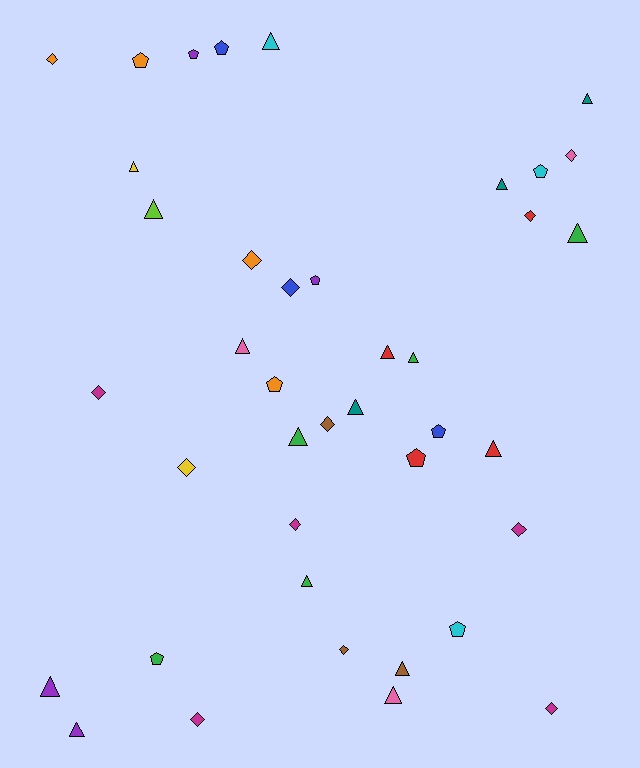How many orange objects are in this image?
There are 4 orange objects.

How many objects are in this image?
There are 40 objects.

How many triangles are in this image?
There are 17 triangles.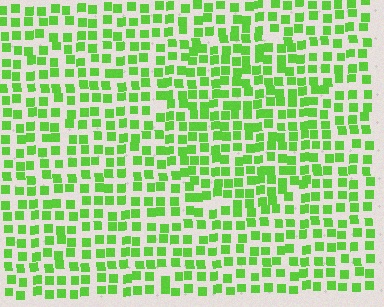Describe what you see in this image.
The image contains small lime elements arranged at two different densities. A circle-shaped region is visible where the elements are more densely packed than the surrounding area.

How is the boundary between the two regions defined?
The boundary is defined by a change in element density (approximately 1.4x ratio). All elements are the same color, size, and shape.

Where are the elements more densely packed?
The elements are more densely packed inside the circle boundary.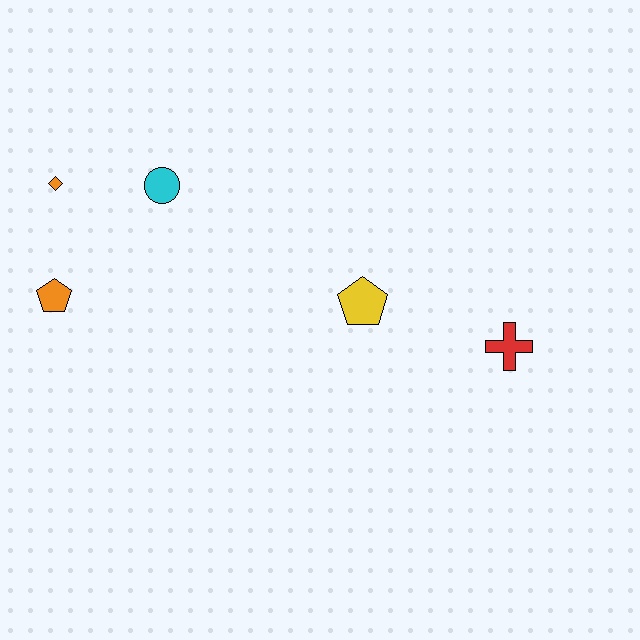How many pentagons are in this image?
There are 2 pentagons.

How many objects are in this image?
There are 5 objects.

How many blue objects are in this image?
There are no blue objects.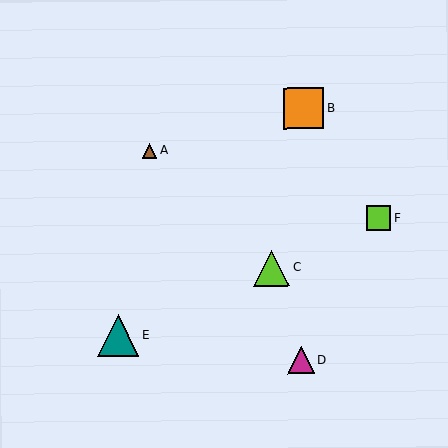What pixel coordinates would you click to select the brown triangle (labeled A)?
Click at (150, 151) to select the brown triangle A.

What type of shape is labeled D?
Shape D is a magenta triangle.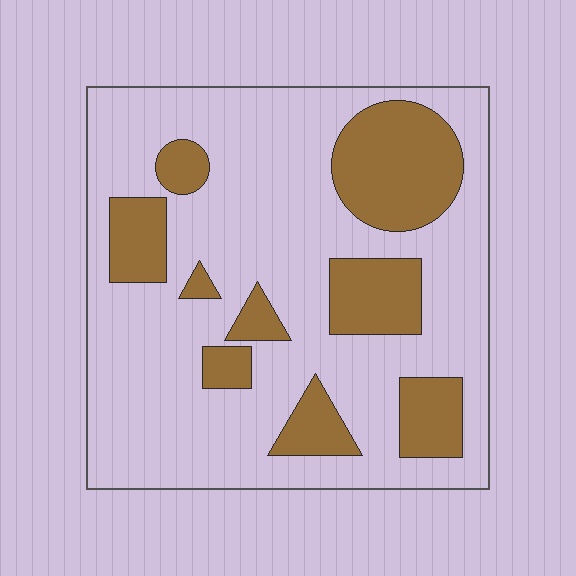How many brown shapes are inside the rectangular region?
9.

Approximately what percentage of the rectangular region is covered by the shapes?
Approximately 25%.